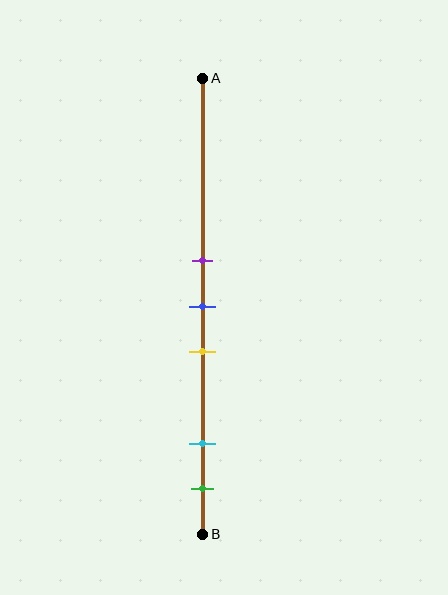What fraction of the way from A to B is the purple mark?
The purple mark is approximately 40% (0.4) of the way from A to B.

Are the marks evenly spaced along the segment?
No, the marks are not evenly spaced.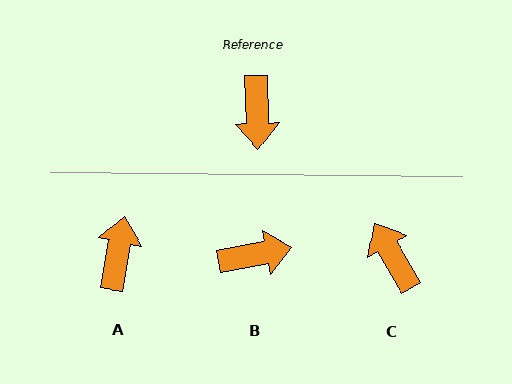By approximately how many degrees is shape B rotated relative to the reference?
Approximately 99 degrees counter-clockwise.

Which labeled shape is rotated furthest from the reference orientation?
A, about 169 degrees away.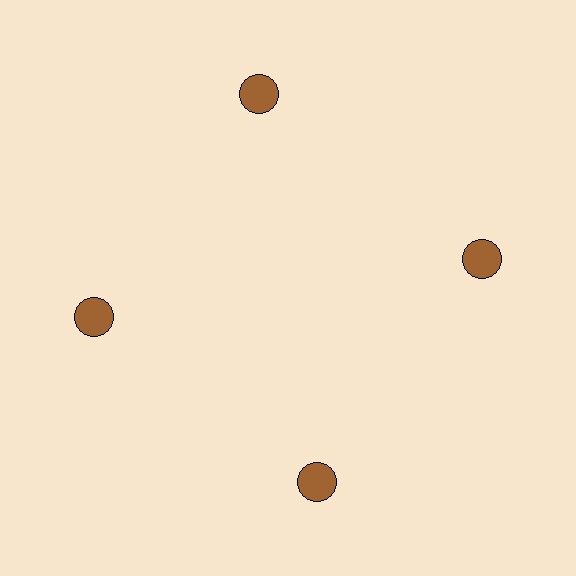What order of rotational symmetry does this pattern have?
This pattern has 4-fold rotational symmetry.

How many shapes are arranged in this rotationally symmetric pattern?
There are 4 shapes, arranged in 4 groups of 1.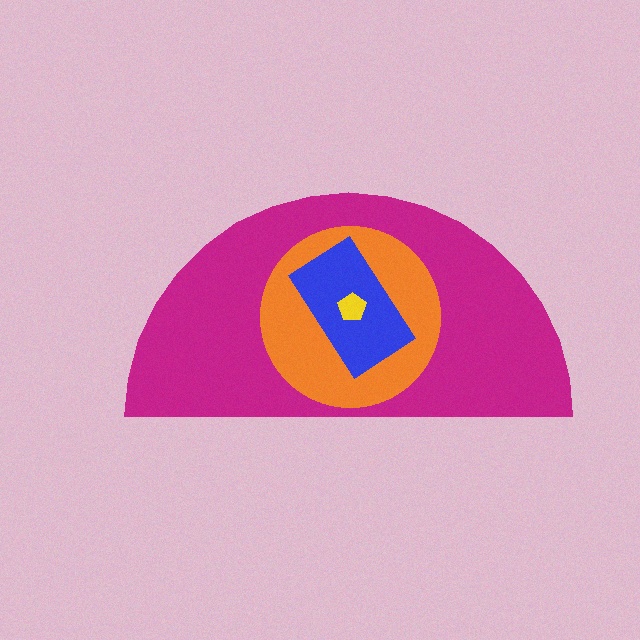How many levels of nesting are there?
4.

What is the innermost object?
The yellow pentagon.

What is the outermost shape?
The magenta semicircle.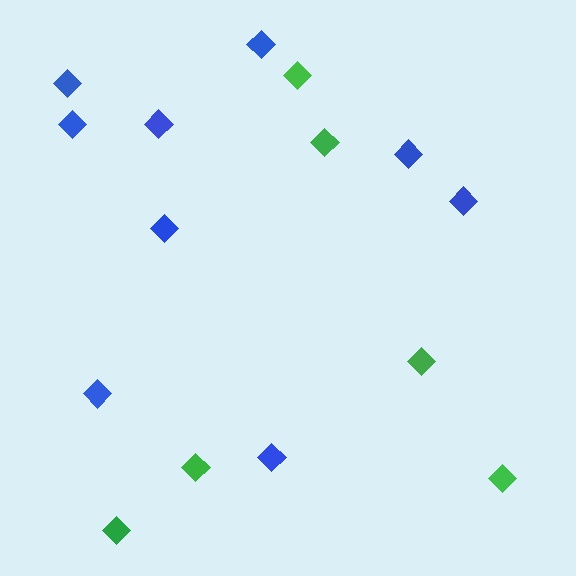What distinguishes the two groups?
There are 2 groups: one group of green diamonds (6) and one group of blue diamonds (9).